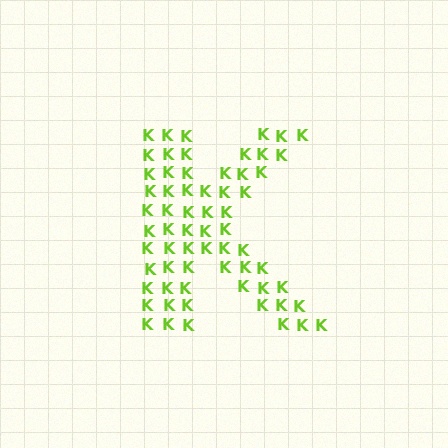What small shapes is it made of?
It is made of small letter K's.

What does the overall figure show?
The overall figure shows the letter K.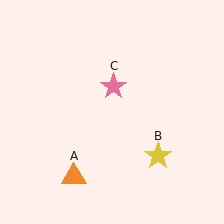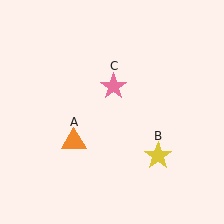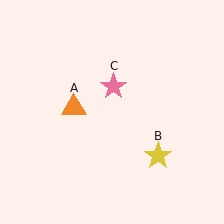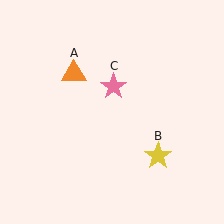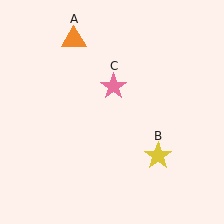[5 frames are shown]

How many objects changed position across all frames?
1 object changed position: orange triangle (object A).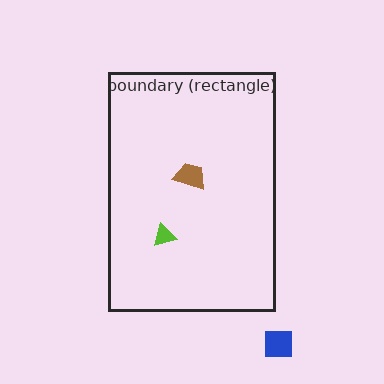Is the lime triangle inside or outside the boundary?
Inside.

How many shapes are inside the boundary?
2 inside, 1 outside.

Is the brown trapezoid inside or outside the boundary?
Inside.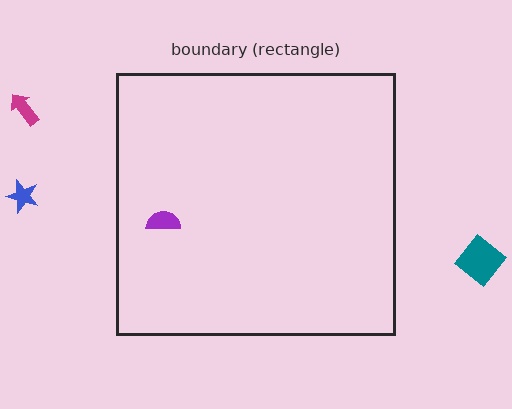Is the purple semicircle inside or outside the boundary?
Inside.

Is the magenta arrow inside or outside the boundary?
Outside.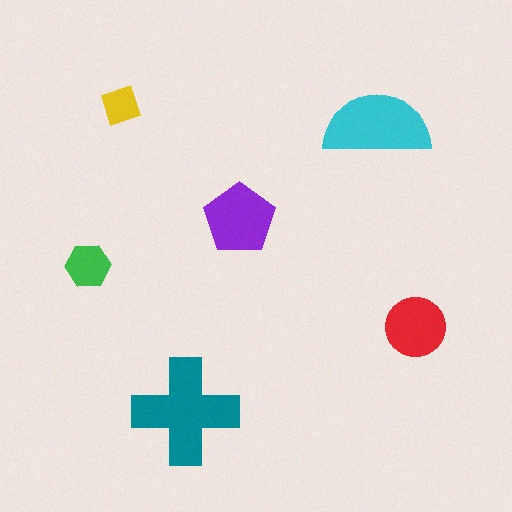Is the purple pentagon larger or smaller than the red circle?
Larger.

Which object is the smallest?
The yellow diamond.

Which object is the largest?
The teal cross.